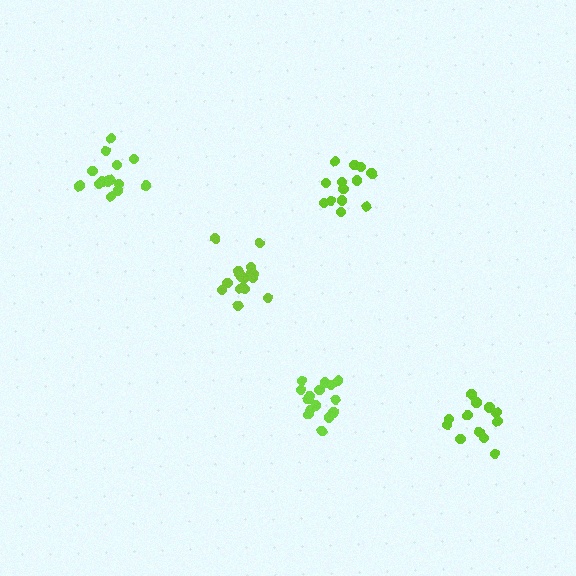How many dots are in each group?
Group 1: 12 dots, Group 2: 15 dots, Group 3: 17 dots, Group 4: 15 dots, Group 5: 13 dots (72 total).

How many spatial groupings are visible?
There are 5 spatial groupings.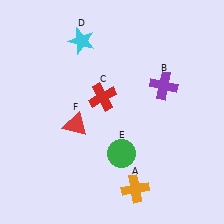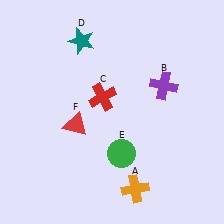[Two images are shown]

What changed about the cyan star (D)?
In Image 1, D is cyan. In Image 2, it changed to teal.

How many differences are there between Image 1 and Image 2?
There is 1 difference between the two images.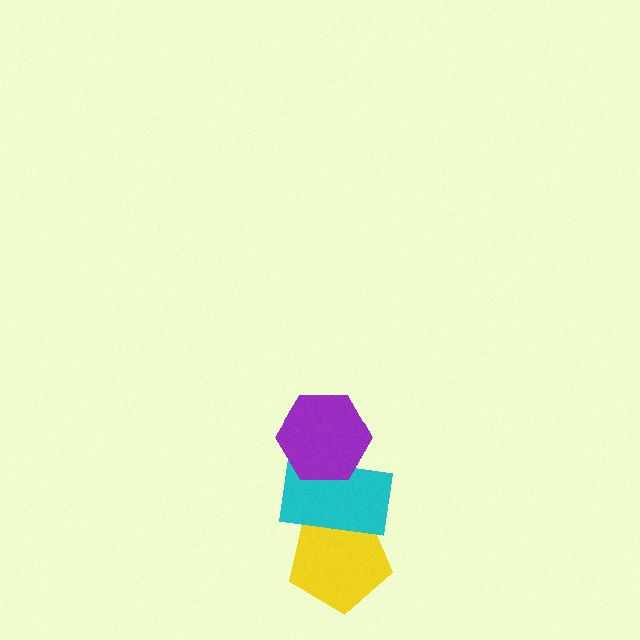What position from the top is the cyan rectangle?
The cyan rectangle is 2nd from the top.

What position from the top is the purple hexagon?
The purple hexagon is 1st from the top.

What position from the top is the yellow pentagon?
The yellow pentagon is 3rd from the top.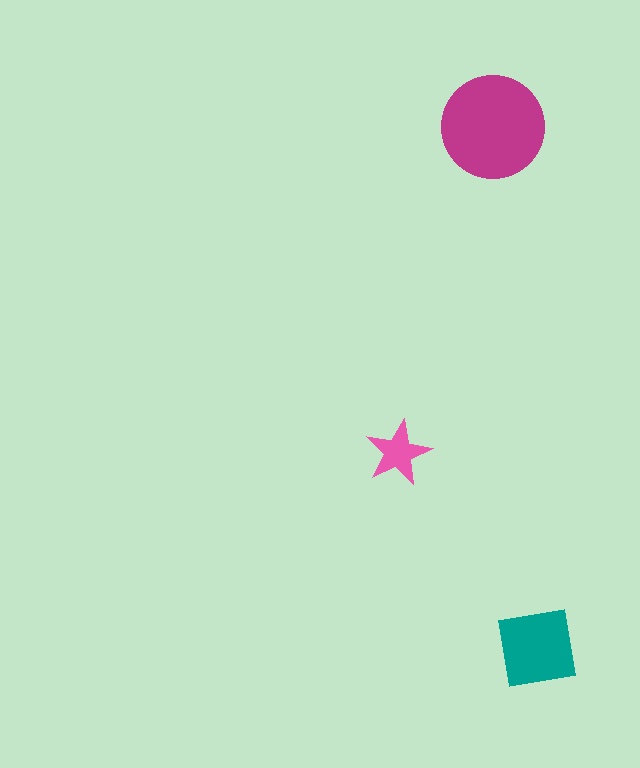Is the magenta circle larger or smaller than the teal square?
Larger.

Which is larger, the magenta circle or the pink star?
The magenta circle.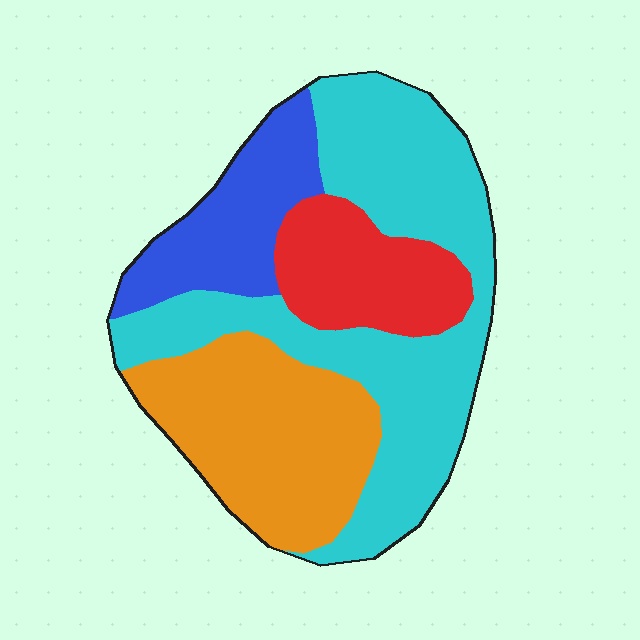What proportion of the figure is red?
Red takes up about one sixth (1/6) of the figure.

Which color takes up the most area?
Cyan, at roughly 45%.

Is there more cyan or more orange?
Cyan.